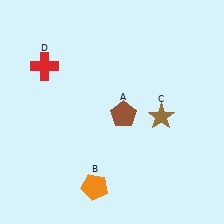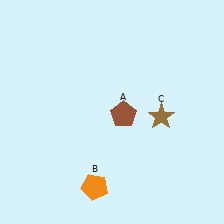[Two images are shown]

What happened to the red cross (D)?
The red cross (D) was removed in Image 2. It was in the top-left area of Image 1.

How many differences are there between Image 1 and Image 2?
There is 1 difference between the two images.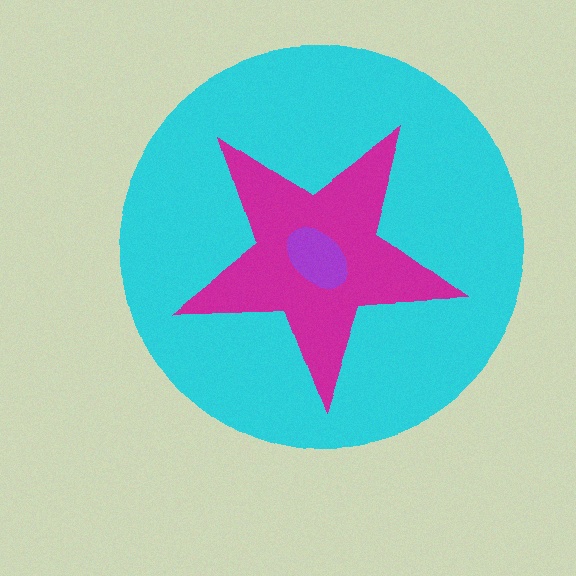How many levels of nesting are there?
3.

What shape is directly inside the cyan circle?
The magenta star.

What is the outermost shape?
The cyan circle.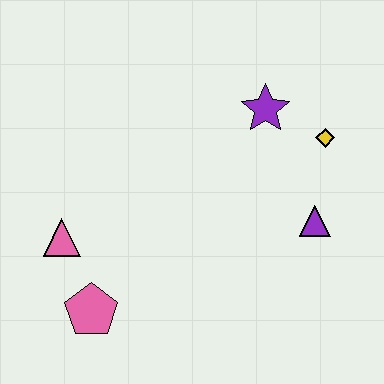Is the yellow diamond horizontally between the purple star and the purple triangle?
No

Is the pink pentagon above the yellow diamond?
No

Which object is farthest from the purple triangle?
The pink triangle is farthest from the purple triangle.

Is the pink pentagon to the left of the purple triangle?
Yes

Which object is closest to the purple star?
The yellow diamond is closest to the purple star.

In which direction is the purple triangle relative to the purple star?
The purple triangle is below the purple star.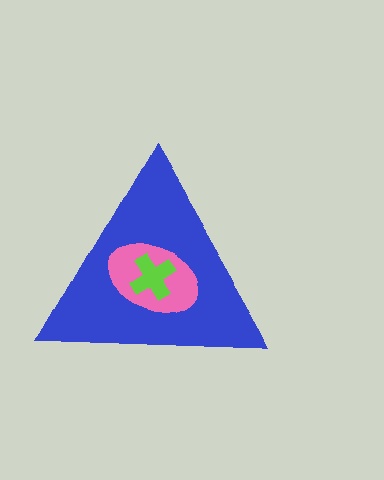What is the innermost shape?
The lime cross.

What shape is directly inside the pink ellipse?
The lime cross.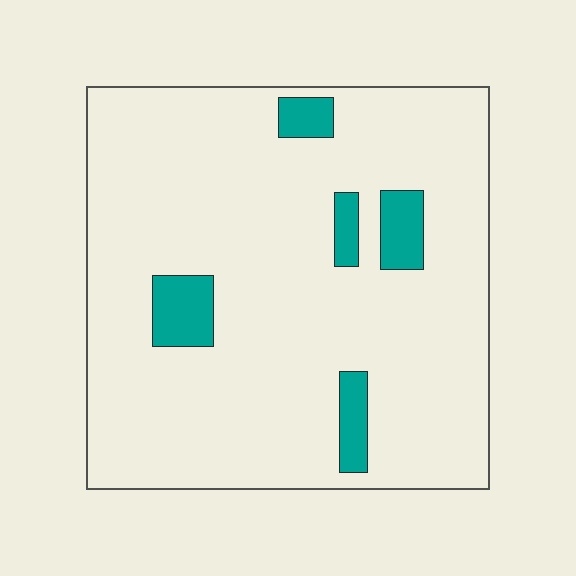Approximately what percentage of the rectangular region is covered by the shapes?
Approximately 10%.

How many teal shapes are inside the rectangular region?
5.